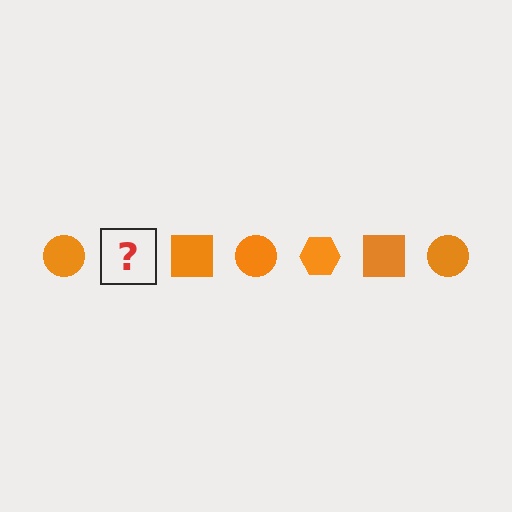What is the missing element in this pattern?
The missing element is an orange hexagon.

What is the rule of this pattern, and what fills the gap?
The rule is that the pattern cycles through circle, hexagon, square shapes in orange. The gap should be filled with an orange hexagon.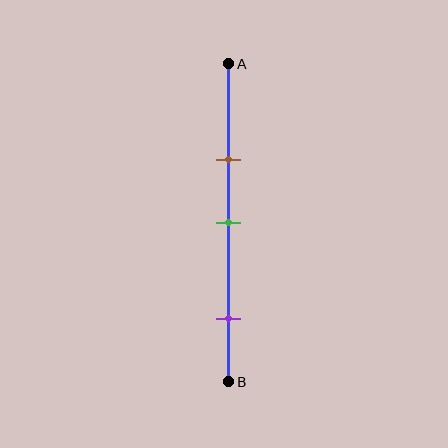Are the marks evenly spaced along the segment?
No, the marks are not evenly spaced.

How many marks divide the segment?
There are 3 marks dividing the segment.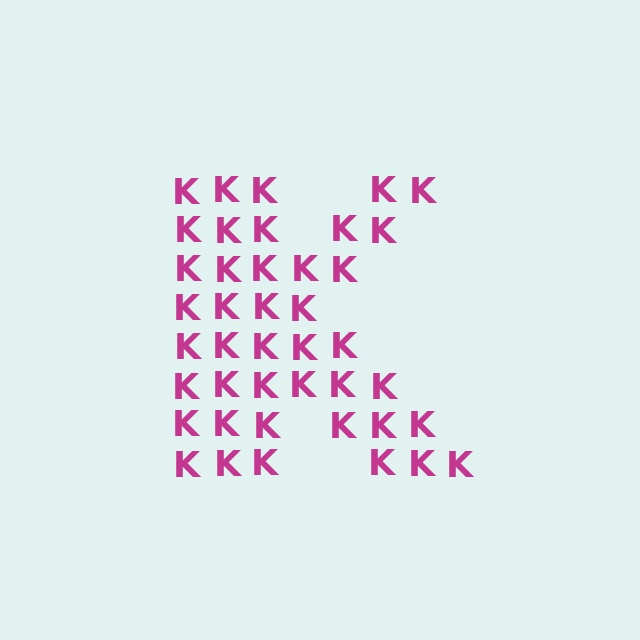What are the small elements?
The small elements are letter K's.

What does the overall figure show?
The overall figure shows the letter K.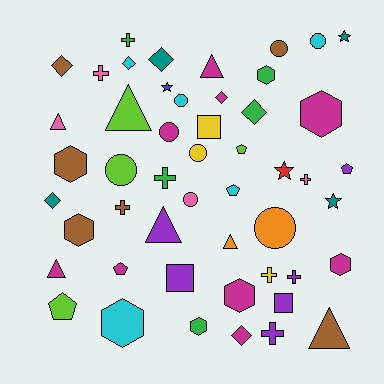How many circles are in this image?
There are 8 circles.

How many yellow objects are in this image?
There are 3 yellow objects.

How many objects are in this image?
There are 50 objects.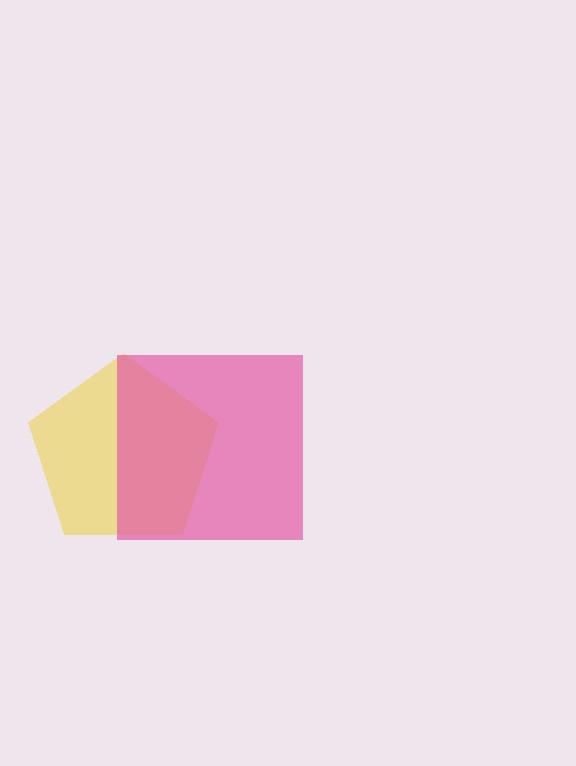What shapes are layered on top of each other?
The layered shapes are: a yellow pentagon, a pink square.